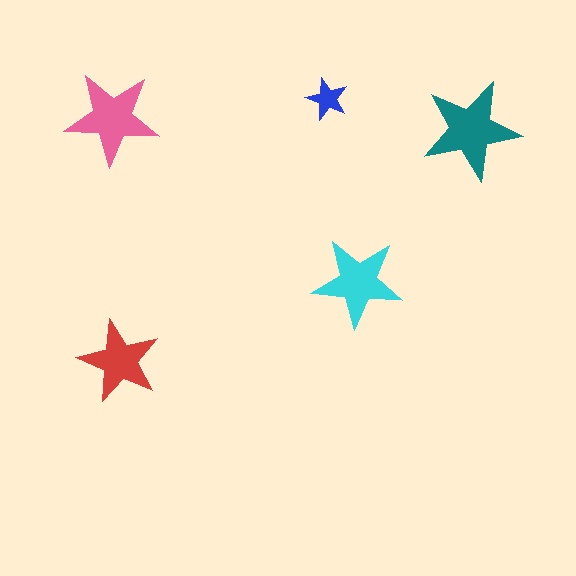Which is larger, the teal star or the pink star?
The teal one.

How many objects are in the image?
There are 5 objects in the image.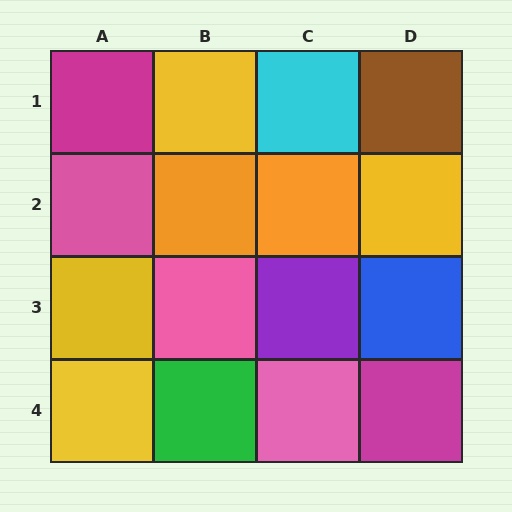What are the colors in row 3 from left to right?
Yellow, pink, purple, blue.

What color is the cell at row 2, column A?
Pink.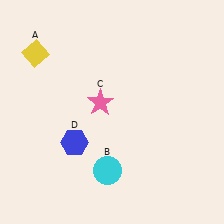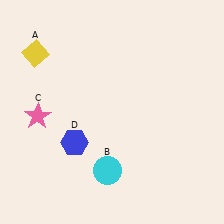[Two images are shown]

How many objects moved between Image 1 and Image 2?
1 object moved between the two images.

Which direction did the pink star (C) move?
The pink star (C) moved left.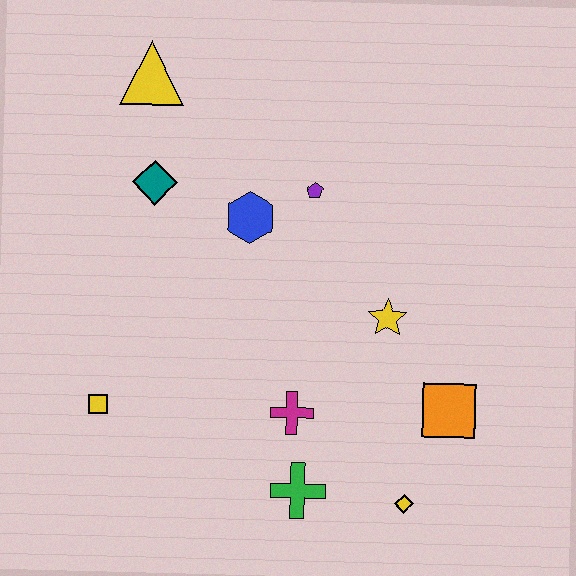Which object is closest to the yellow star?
The orange square is closest to the yellow star.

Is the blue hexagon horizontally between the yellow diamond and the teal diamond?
Yes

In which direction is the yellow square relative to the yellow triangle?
The yellow square is below the yellow triangle.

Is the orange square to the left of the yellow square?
No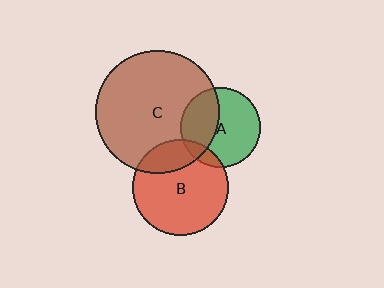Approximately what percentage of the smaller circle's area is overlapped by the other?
Approximately 20%.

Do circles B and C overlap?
Yes.